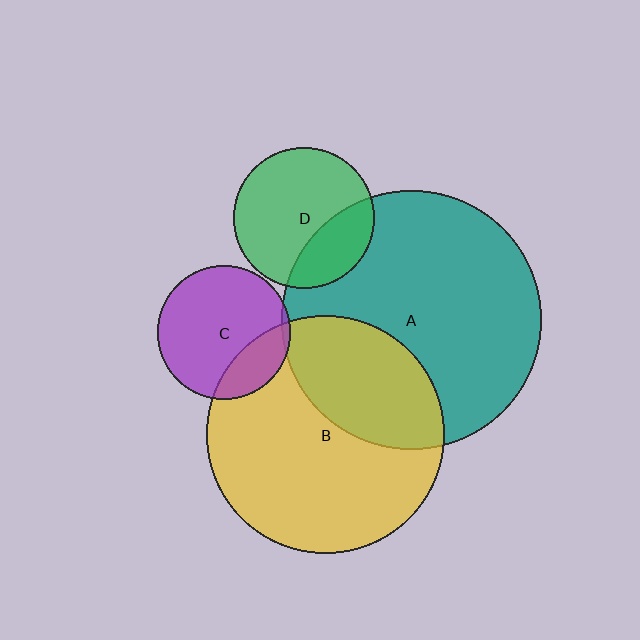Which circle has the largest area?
Circle A (teal).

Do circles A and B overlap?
Yes.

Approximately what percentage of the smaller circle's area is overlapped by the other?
Approximately 35%.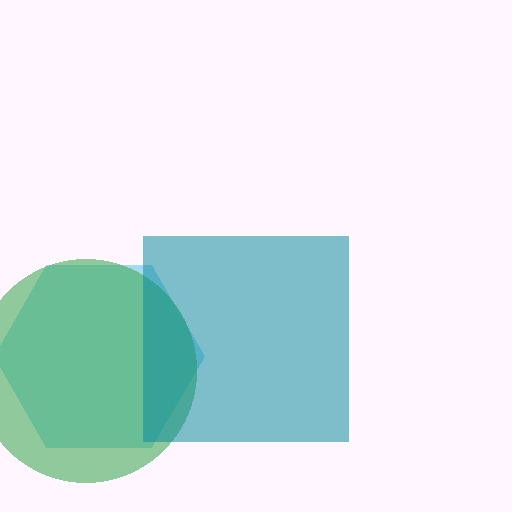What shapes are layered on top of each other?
The layered shapes are: a cyan hexagon, a green circle, a teal square.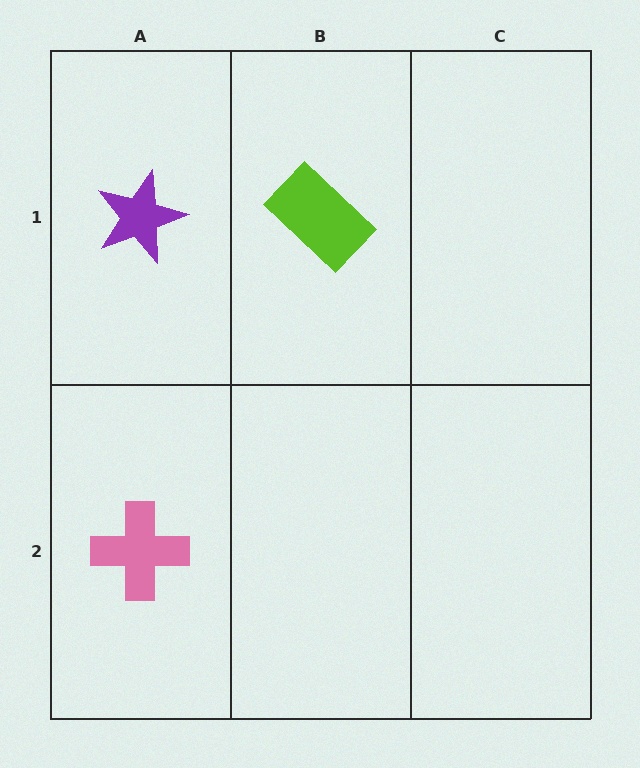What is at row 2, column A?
A pink cross.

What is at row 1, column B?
A lime rectangle.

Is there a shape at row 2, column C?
No, that cell is empty.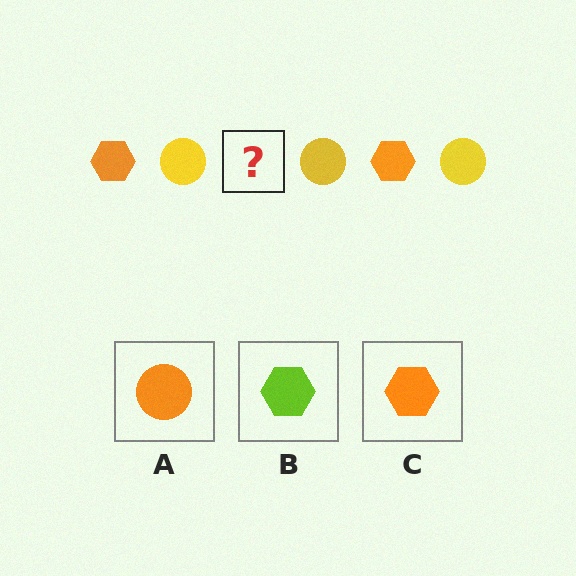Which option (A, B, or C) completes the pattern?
C.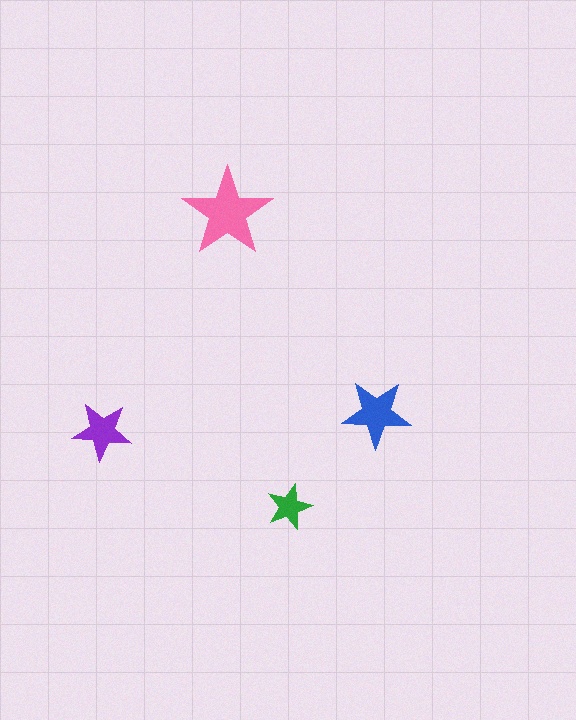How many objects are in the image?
There are 4 objects in the image.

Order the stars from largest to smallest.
the pink one, the blue one, the purple one, the green one.